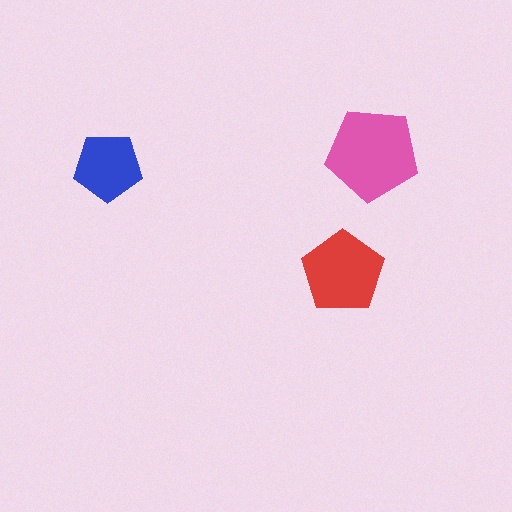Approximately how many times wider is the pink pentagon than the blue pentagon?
About 1.5 times wider.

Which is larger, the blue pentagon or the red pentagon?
The red one.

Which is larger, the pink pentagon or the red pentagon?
The pink one.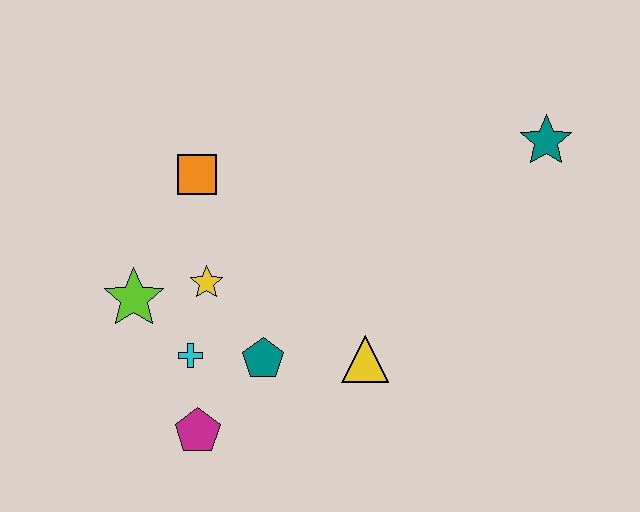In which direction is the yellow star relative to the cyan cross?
The yellow star is above the cyan cross.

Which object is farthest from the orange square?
The teal star is farthest from the orange square.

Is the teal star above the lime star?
Yes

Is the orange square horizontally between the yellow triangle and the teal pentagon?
No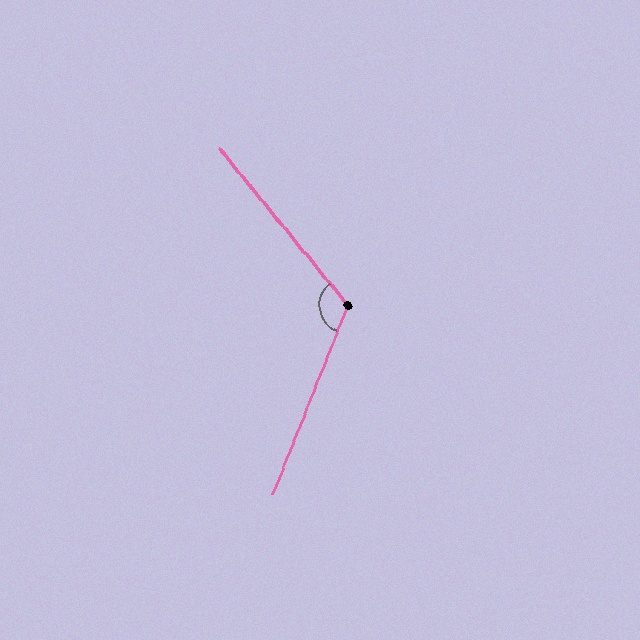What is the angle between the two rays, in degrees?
Approximately 119 degrees.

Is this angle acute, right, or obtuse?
It is obtuse.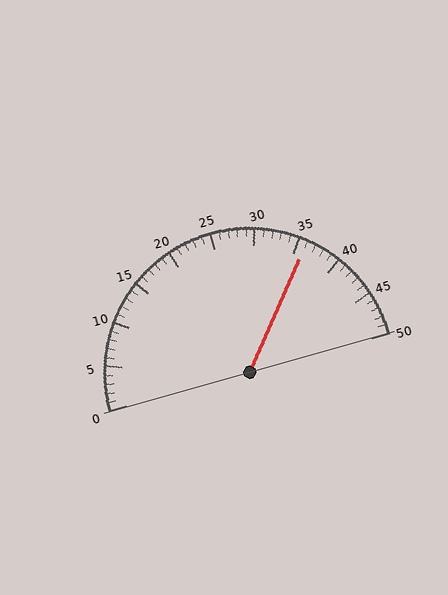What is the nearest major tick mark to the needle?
The nearest major tick mark is 35.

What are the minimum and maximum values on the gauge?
The gauge ranges from 0 to 50.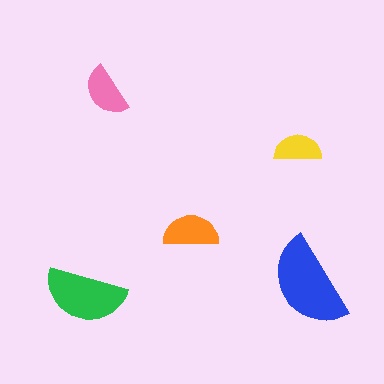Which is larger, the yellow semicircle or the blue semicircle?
The blue one.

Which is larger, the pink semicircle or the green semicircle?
The green one.